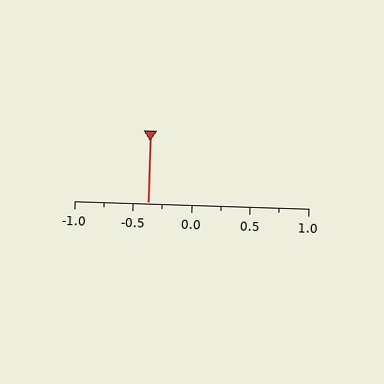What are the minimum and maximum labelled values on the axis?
The axis runs from -1.0 to 1.0.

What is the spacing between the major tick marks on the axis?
The major ticks are spaced 0.5 apart.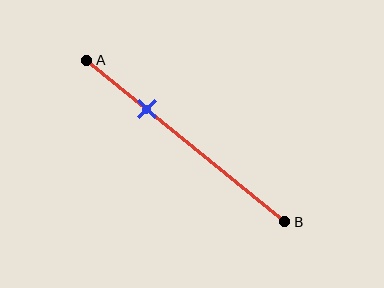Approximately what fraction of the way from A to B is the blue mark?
The blue mark is approximately 30% of the way from A to B.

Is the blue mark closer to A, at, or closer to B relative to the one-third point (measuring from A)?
The blue mark is approximately at the one-third point of segment AB.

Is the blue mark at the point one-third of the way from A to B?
Yes, the mark is approximately at the one-third point.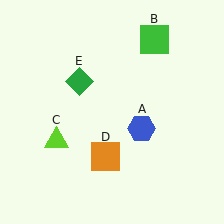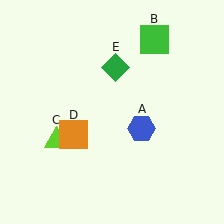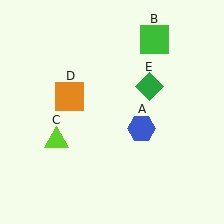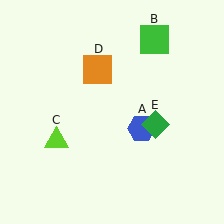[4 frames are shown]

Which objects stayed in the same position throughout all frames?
Blue hexagon (object A) and green square (object B) and lime triangle (object C) remained stationary.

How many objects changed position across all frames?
2 objects changed position: orange square (object D), green diamond (object E).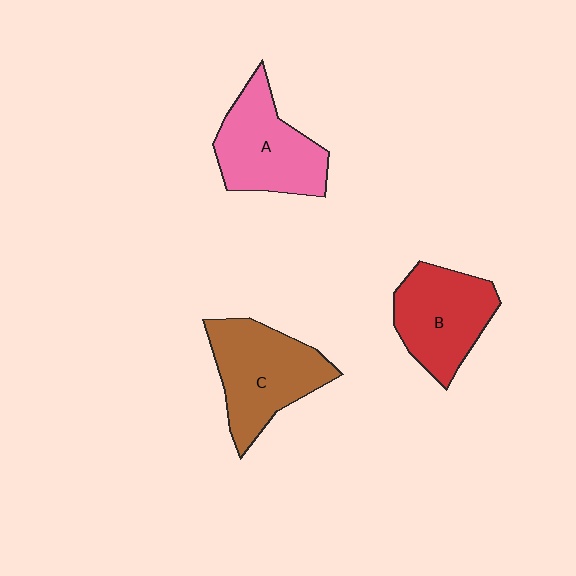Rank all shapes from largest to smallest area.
From largest to smallest: C (brown), A (pink), B (red).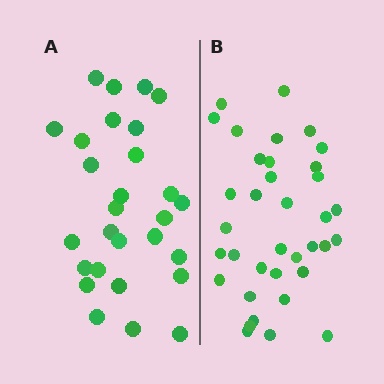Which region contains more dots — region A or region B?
Region B (the right region) has more dots.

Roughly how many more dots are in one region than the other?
Region B has roughly 8 or so more dots than region A.